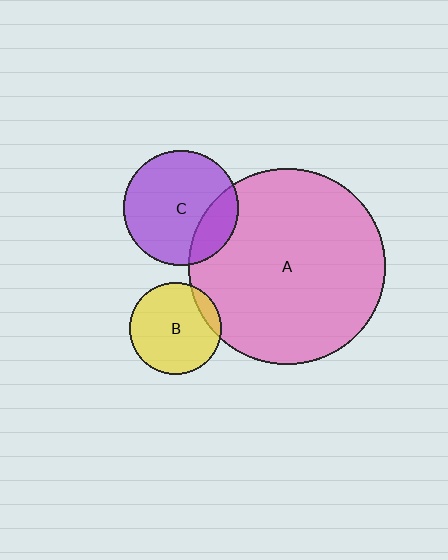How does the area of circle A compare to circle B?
Approximately 4.6 times.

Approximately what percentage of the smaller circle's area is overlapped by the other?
Approximately 20%.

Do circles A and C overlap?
Yes.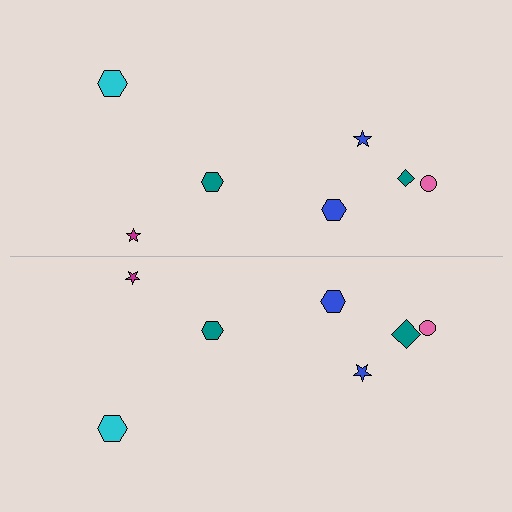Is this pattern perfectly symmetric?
No, the pattern is not perfectly symmetric. The teal diamond on the bottom side has a different size than its mirror counterpart.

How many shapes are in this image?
There are 14 shapes in this image.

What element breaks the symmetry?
The teal diamond on the bottom side has a different size than its mirror counterpart.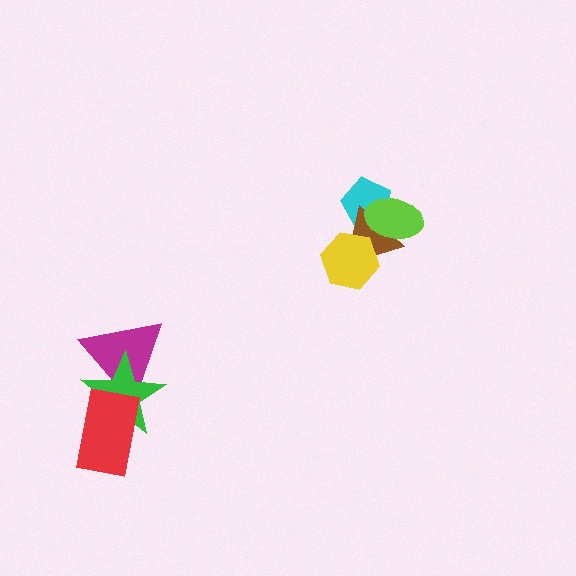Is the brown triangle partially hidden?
Yes, it is partially covered by another shape.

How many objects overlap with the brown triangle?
3 objects overlap with the brown triangle.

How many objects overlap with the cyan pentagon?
2 objects overlap with the cyan pentagon.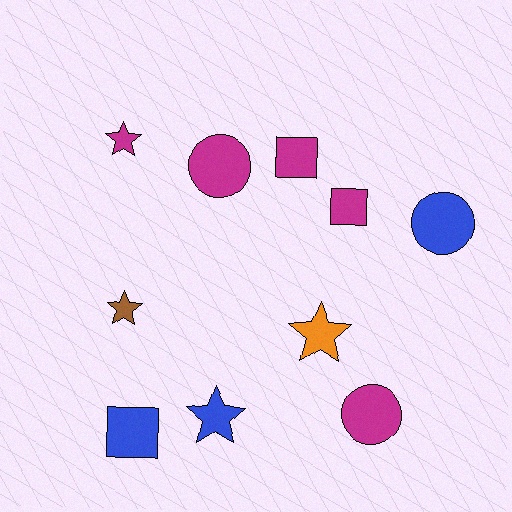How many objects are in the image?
There are 10 objects.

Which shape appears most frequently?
Star, with 4 objects.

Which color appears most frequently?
Magenta, with 5 objects.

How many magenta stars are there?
There is 1 magenta star.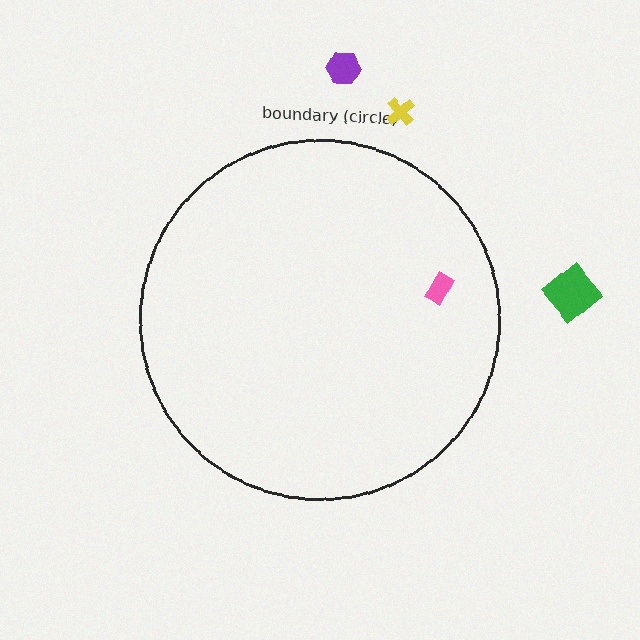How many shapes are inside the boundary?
1 inside, 3 outside.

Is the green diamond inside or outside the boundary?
Outside.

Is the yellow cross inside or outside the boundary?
Outside.